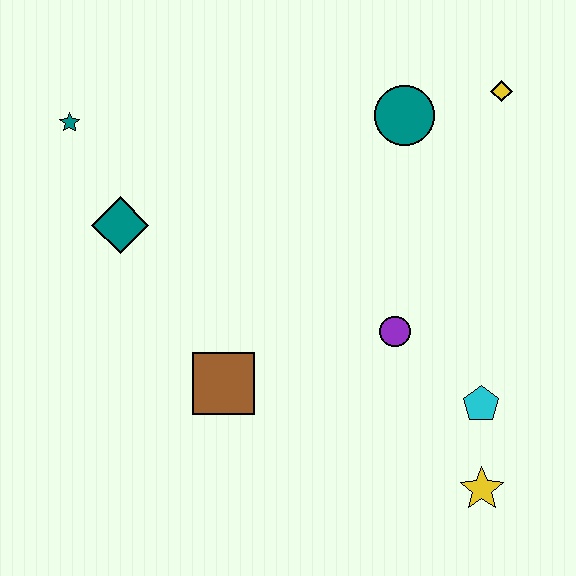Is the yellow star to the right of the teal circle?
Yes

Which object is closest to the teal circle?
The yellow diamond is closest to the teal circle.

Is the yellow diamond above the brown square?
Yes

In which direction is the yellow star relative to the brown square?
The yellow star is to the right of the brown square.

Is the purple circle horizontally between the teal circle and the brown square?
Yes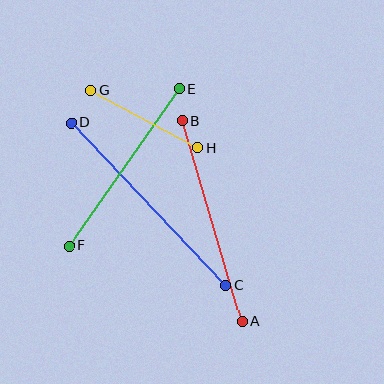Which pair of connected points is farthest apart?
Points C and D are farthest apart.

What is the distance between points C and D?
The distance is approximately 225 pixels.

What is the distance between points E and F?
The distance is approximately 191 pixels.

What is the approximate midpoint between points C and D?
The midpoint is at approximately (148, 204) pixels.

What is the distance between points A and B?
The distance is approximately 209 pixels.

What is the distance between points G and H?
The distance is approximately 121 pixels.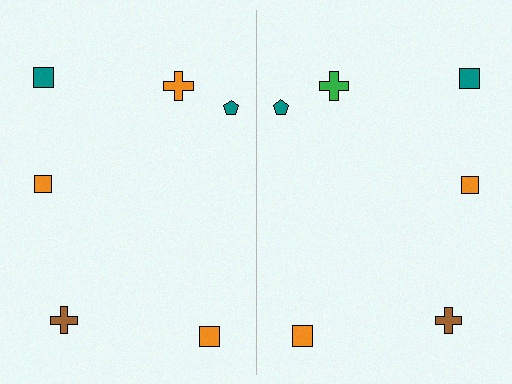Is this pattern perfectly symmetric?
No, the pattern is not perfectly symmetric. The green cross on the right side breaks the symmetry — its mirror counterpart is orange.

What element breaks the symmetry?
The green cross on the right side breaks the symmetry — its mirror counterpart is orange.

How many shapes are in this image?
There are 12 shapes in this image.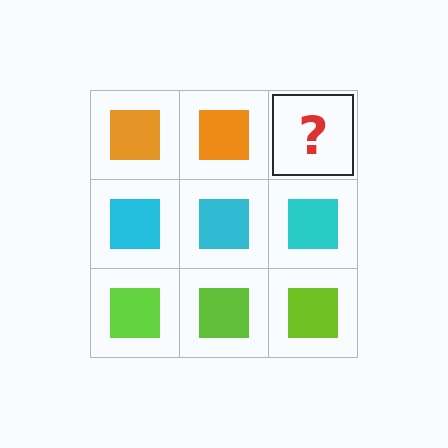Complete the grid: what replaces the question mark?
The question mark should be replaced with an orange square.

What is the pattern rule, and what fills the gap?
The rule is that each row has a consistent color. The gap should be filled with an orange square.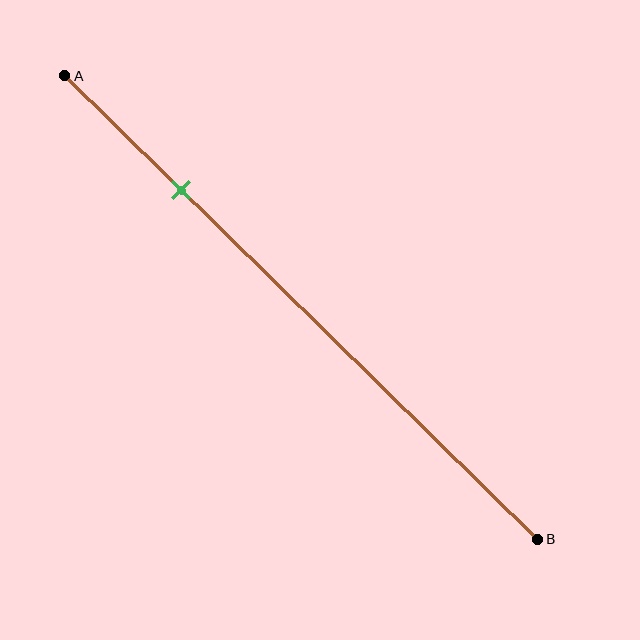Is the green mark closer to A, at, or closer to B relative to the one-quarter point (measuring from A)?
The green mark is approximately at the one-quarter point of segment AB.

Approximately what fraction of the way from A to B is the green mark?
The green mark is approximately 25% of the way from A to B.